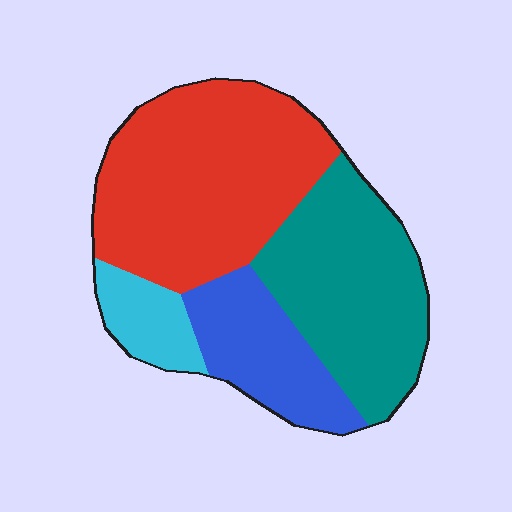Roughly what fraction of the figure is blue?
Blue covers about 15% of the figure.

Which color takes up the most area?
Red, at roughly 40%.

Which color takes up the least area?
Cyan, at roughly 10%.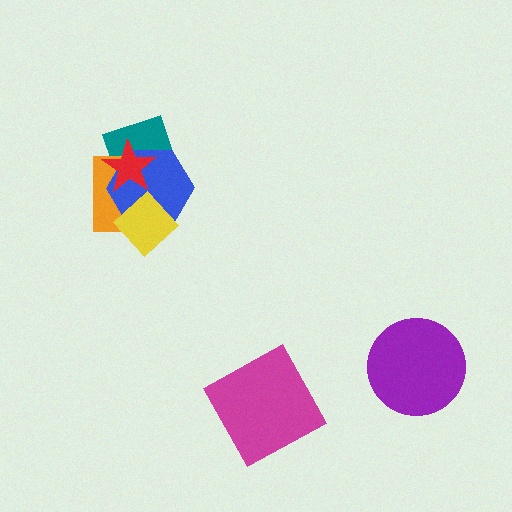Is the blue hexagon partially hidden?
Yes, it is partially covered by another shape.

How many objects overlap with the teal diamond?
3 objects overlap with the teal diamond.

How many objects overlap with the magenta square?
0 objects overlap with the magenta square.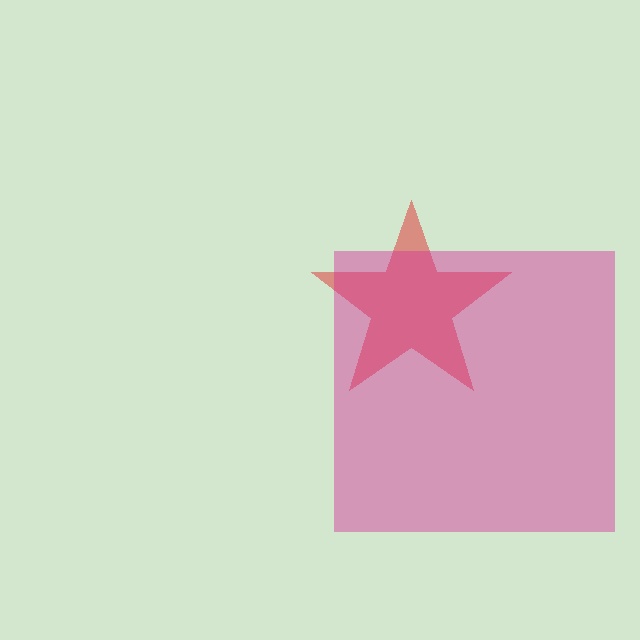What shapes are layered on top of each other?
The layered shapes are: a red star, a magenta square.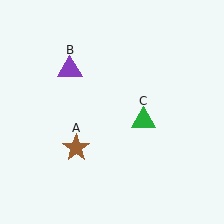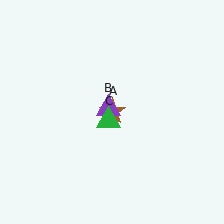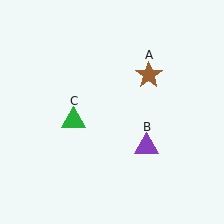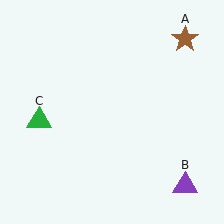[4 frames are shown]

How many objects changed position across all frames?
3 objects changed position: brown star (object A), purple triangle (object B), green triangle (object C).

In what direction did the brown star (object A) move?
The brown star (object A) moved up and to the right.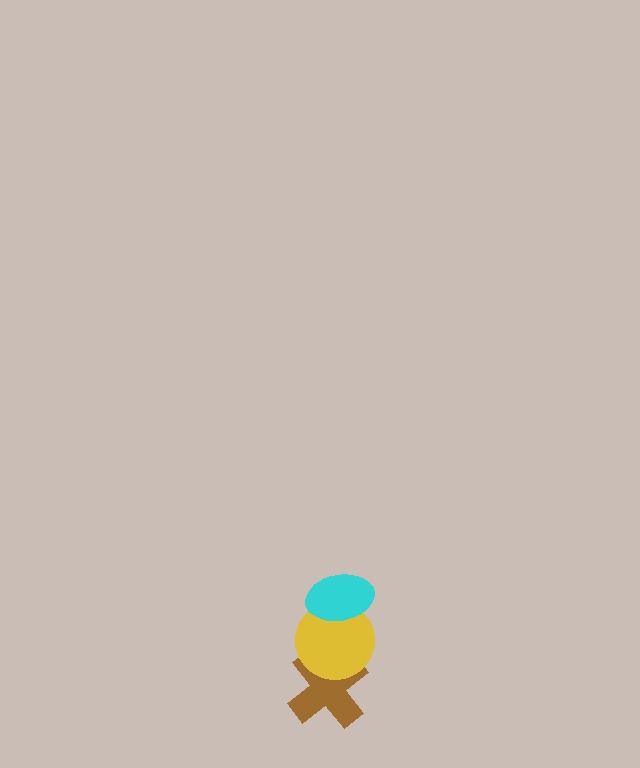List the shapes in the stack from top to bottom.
From top to bottom: the cyan ellipse, the yellow circle, the brown cross.